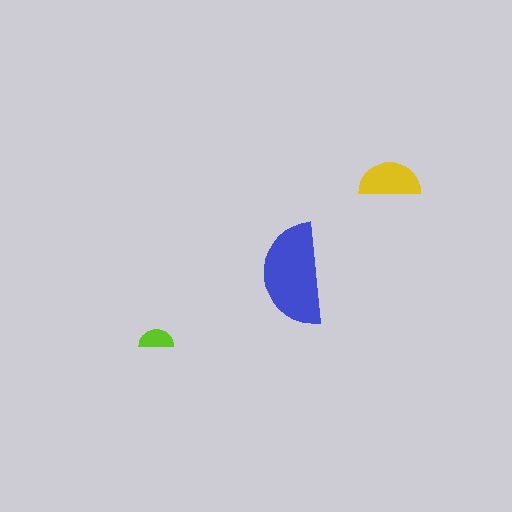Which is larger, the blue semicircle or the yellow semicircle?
The blue one.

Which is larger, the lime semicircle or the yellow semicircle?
The yellow one.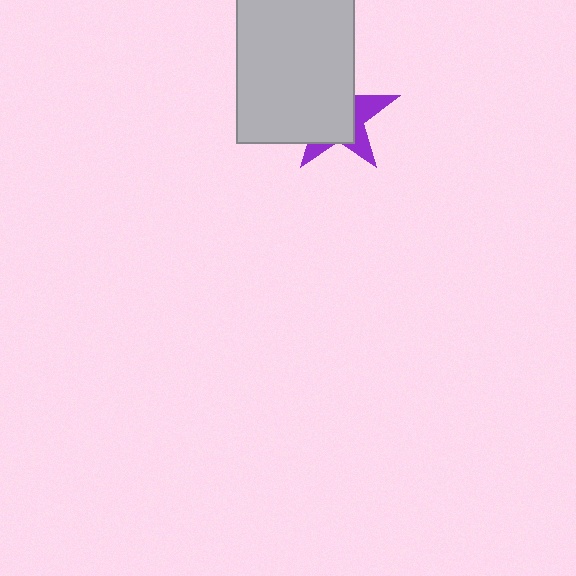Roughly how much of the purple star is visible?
A small part of it is visible (roughly 34%).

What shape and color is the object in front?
The object in front is a light gray rectangle.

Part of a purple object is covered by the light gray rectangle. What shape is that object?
It is a star.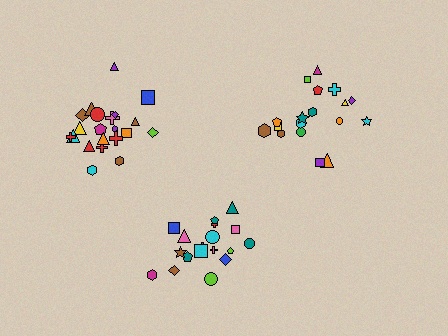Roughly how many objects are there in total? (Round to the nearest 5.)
Roughly 60 objects in total.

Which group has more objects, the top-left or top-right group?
The top-left group.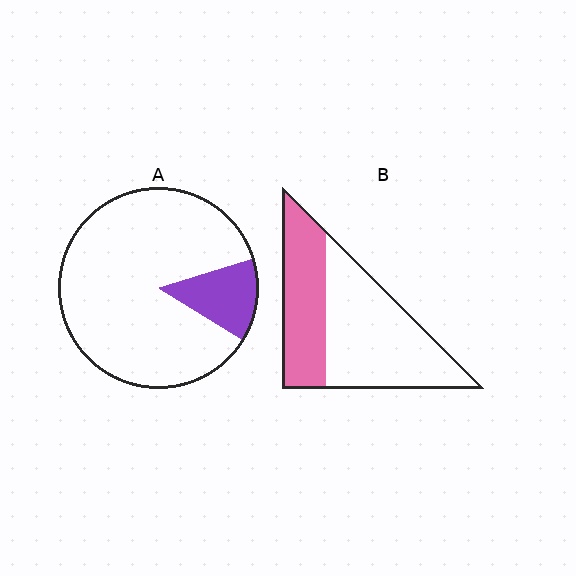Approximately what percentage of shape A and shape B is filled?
A is approximately 15% and B is approximately 40%.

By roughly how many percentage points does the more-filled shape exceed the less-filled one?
By roughly 25 percentage points (B over A).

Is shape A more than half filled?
No.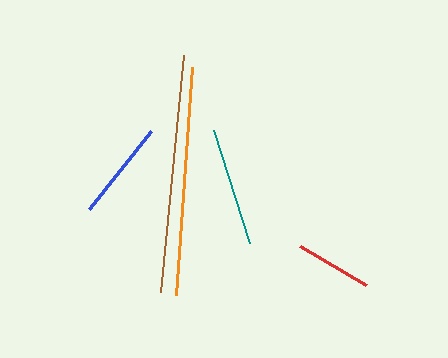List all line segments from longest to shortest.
From longest to shortest: brown, orange, teal, blue, red.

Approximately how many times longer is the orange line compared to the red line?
The orange line is approximately 3.0 times the length of the red line.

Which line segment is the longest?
The brown line is the longest at approximately 238 pixels.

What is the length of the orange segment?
The orange segment is approximately 229 pixels long.